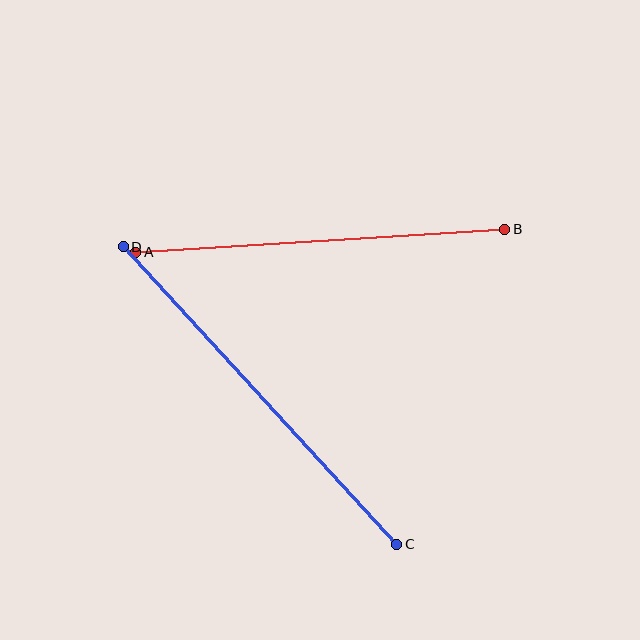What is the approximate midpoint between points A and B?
The midpoint is at approximately (320, 241) pixels.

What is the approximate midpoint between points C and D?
The midpoint is at approximately (260, 395) pixels.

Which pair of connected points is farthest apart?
Points C and D are farthest apart.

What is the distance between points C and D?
The distance is approximately 404 pixels.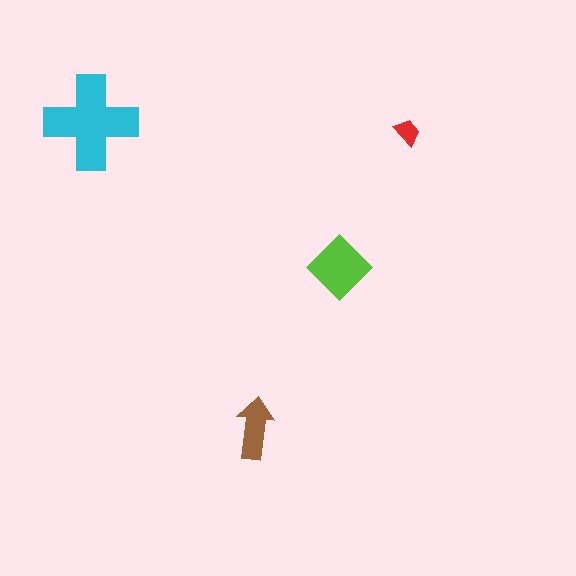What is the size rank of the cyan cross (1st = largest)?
1st.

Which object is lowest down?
The brown arrow is bottommost.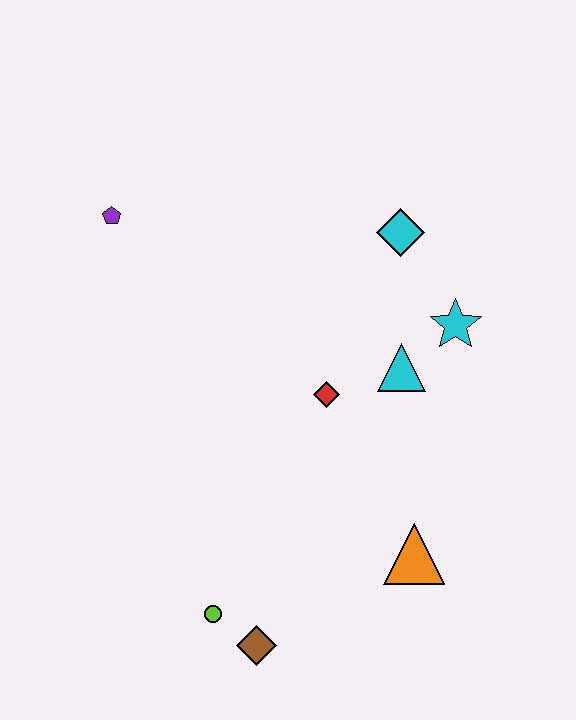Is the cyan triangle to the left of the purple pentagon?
No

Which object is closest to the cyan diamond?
The cyan star is closest to the cyan diamond.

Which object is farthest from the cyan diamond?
The brown diamond is farthest from the cyan diamond.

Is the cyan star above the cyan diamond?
No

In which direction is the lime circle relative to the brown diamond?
The lime circle is to the left of the brown diamond.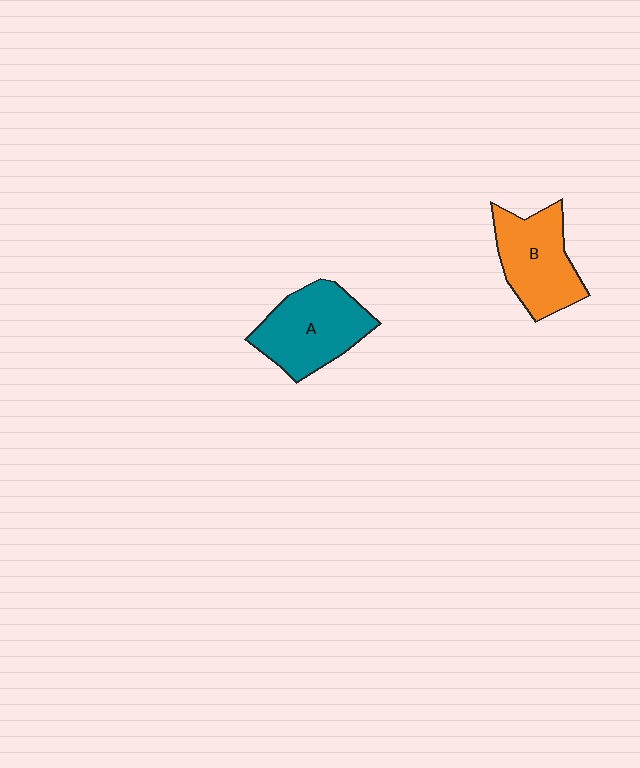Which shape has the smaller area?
Shape B (orange).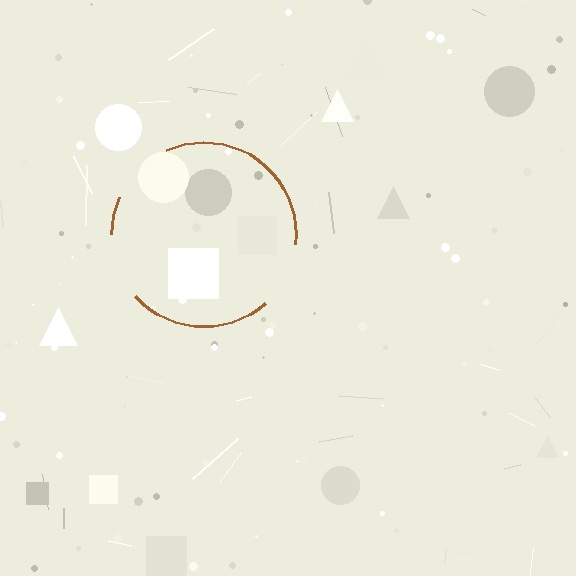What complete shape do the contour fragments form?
The contour fragments form a circle.